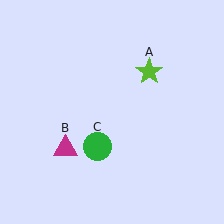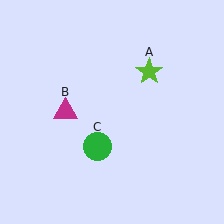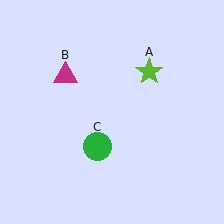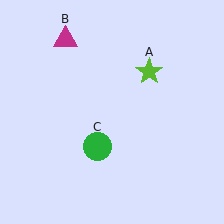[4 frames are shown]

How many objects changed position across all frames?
1 object changed position: magenta triangle (object B).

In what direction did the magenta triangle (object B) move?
The magenta triangle (object B) moved up.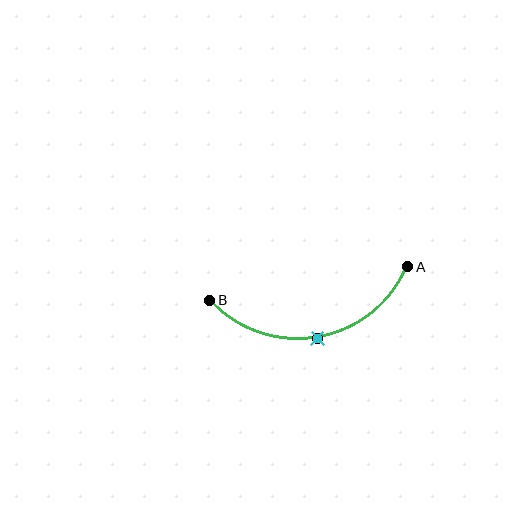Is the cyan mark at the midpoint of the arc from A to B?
Yes. The cyan mark lies on the arc at equal arc-length from both A and B — it is the arc midpoint.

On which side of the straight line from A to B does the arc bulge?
The arc bulges below the straight line connecting A and B.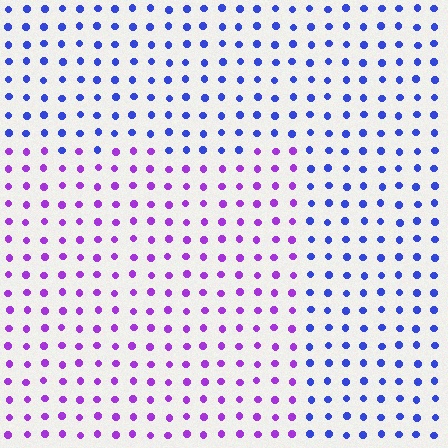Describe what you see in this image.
The image is filled with small blue elements in a uniform arrangement. A rectangle-shaped region is visible where the elements are tinted to a slightly different hue, forming a subtle color boundary.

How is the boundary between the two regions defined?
The boundary is defined purely by a slight shift in hue (about 48 degrees). Spacing, size, and orientation are identical on both sides.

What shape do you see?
I see a rectangle.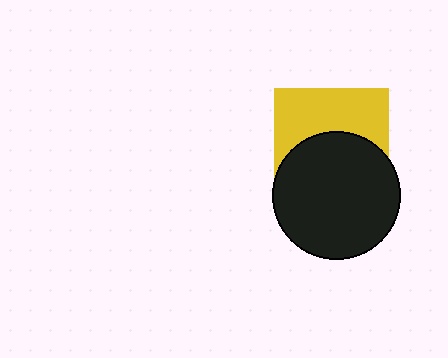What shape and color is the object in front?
The object in front is a black circle.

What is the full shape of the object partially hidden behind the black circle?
The partially hidden object is a yellow square.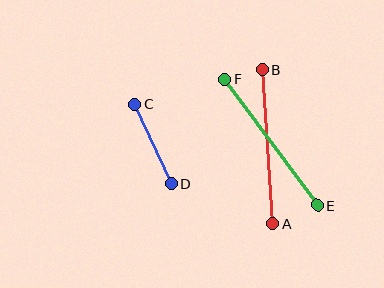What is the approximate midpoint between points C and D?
The midpoint is at approximately (153, 144) pixels.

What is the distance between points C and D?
The distance is approximately 87 pixels.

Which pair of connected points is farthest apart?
Points E and F are farthest apart.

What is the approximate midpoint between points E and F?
The midpoint is at approximately (271, 142) pixels.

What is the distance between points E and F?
The distance is approximately 156 pixels.